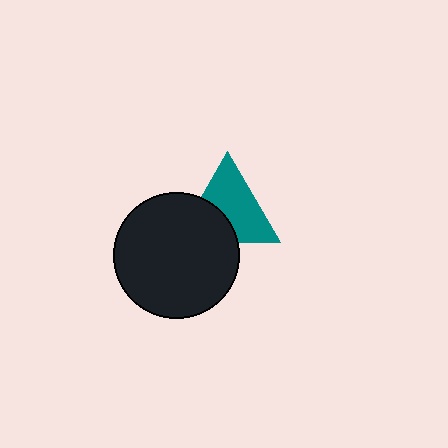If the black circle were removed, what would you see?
You would see the complete teal triangle.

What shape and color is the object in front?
The object in front is a black circle.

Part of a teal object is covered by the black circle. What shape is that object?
It is a triangle.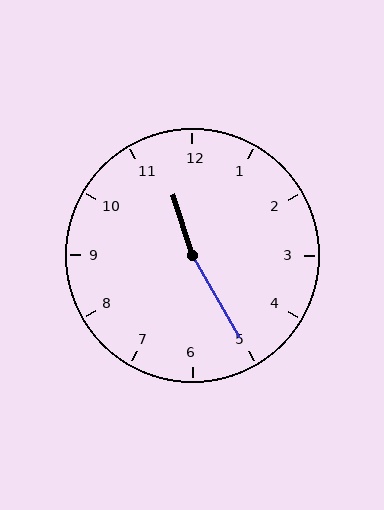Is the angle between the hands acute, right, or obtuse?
It is obtuse.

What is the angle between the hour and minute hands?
Approximately 168 degrees.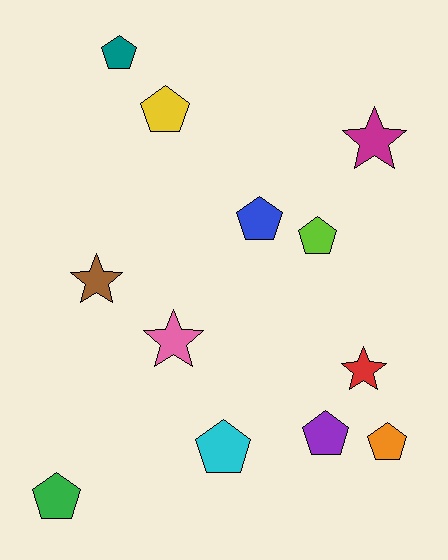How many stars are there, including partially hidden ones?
There are 4 stars.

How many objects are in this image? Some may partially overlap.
There are 12 objects.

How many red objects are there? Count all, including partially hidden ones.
There is 1 red object.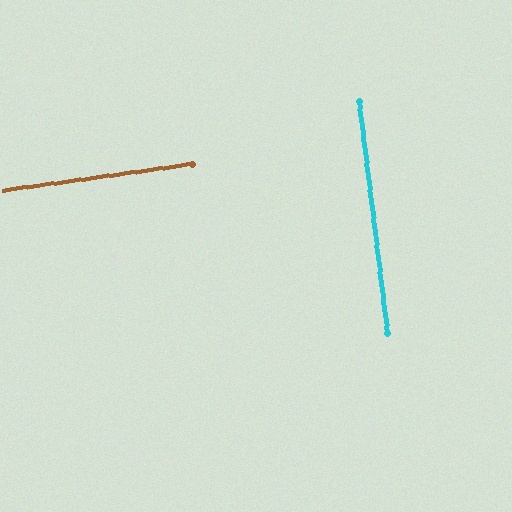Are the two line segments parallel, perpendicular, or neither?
Perpendicular — they meet at approximately 89°.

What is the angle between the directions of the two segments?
Approximately 89 degrees.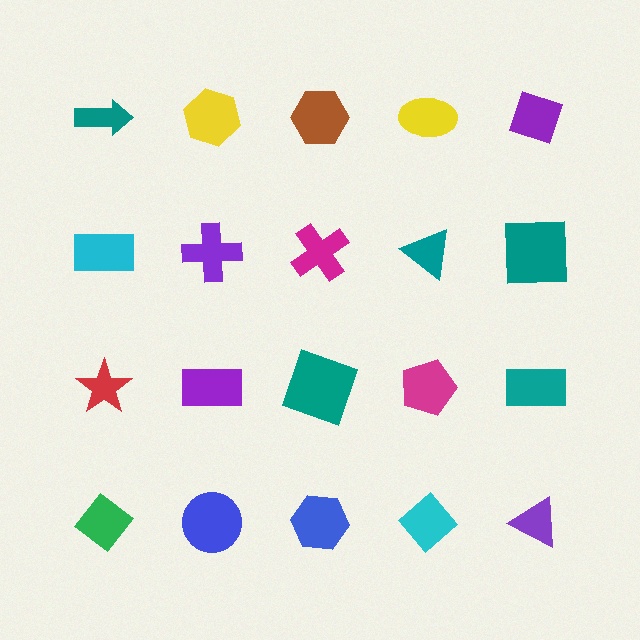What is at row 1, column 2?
A yellow hexagon.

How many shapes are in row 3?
5 shapes.